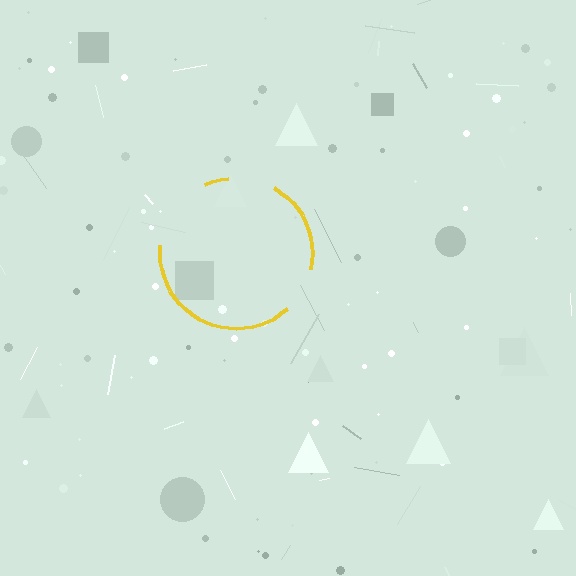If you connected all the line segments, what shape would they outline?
They would outline a circle.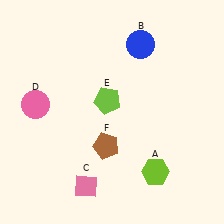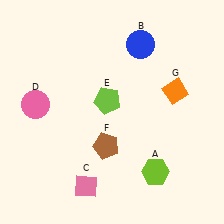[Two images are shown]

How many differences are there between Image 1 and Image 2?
There is 1 difference between the two images.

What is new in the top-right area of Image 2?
An orange diamond (G) was added in the top-right area of Image 2.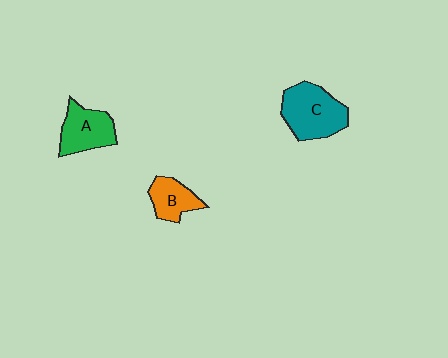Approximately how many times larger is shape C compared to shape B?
Approximately 1.8 times.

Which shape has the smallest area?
Shape B (orange).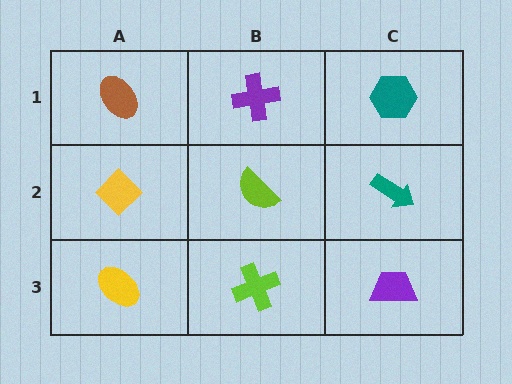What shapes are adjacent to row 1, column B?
A lime semicircle (row 2, column B), a brown ellipse (row 1, column A), a teal hexagon (row 1, column C).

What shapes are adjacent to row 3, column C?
A teal arrow (row 2, column C), a lime cross (row 3, column B).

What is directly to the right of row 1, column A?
A purple cross.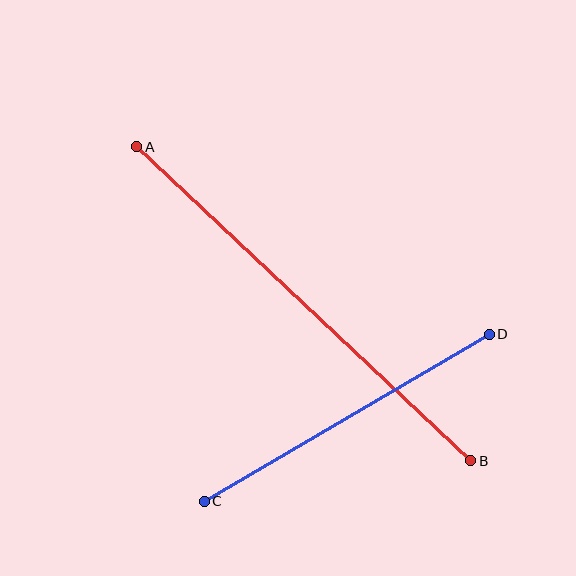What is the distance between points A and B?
The distance is approximately 458 pixels.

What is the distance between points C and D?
The distance is approximately 330 pixels.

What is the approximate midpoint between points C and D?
The midpoint is at approximately (347, 418) pixels.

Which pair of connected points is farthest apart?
Points A and B are farthest apart.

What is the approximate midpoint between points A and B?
The midpoint is at approximately (304, 304) pixels.